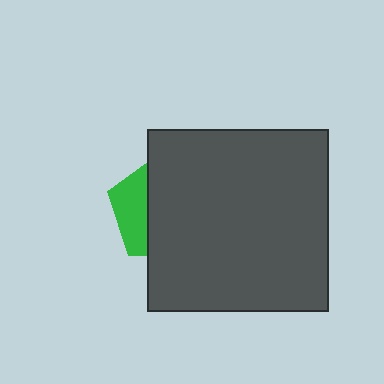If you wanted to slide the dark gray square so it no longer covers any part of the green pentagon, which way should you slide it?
Slide it right — that is the most direct way to separate the two shapes.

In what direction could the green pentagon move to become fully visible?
The green pentagon could move left. That would shift it out from behind the dark gray square entirely.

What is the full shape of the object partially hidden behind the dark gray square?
The partially hidden object is a green pentagon.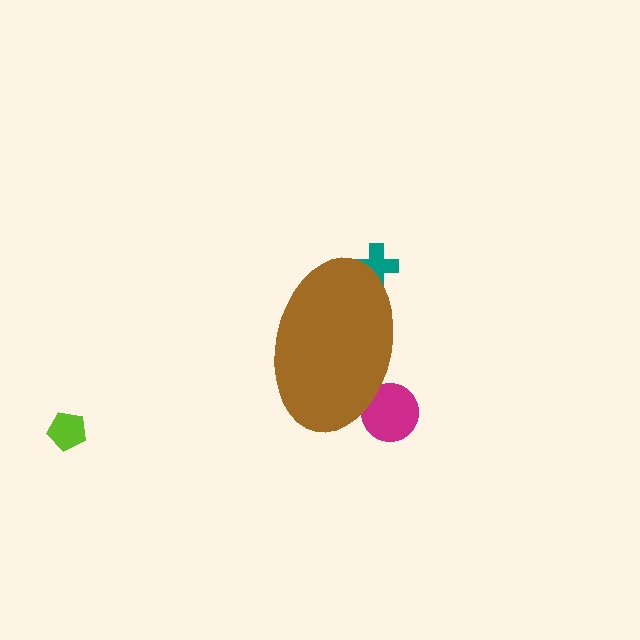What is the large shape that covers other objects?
A brown ellipse.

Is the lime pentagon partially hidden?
No, the lime pentagon is fully visible.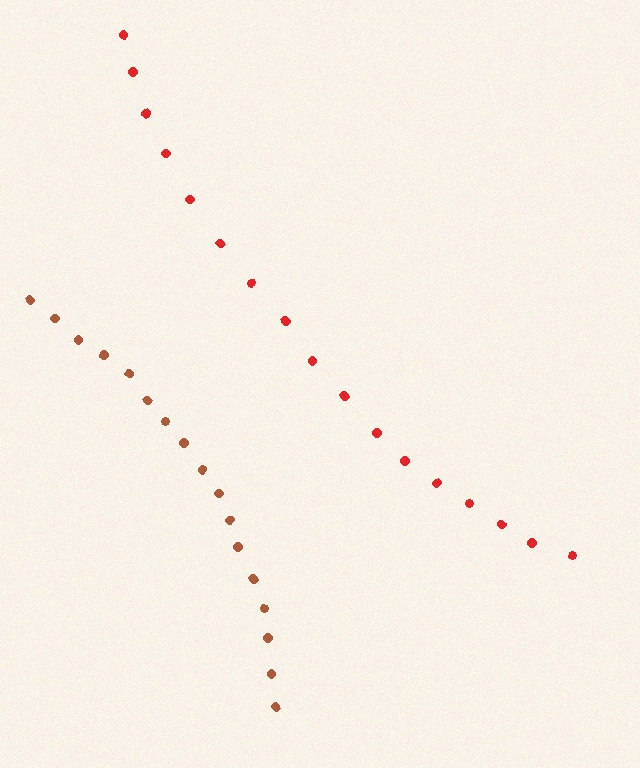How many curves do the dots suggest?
There are 2 distinct paths.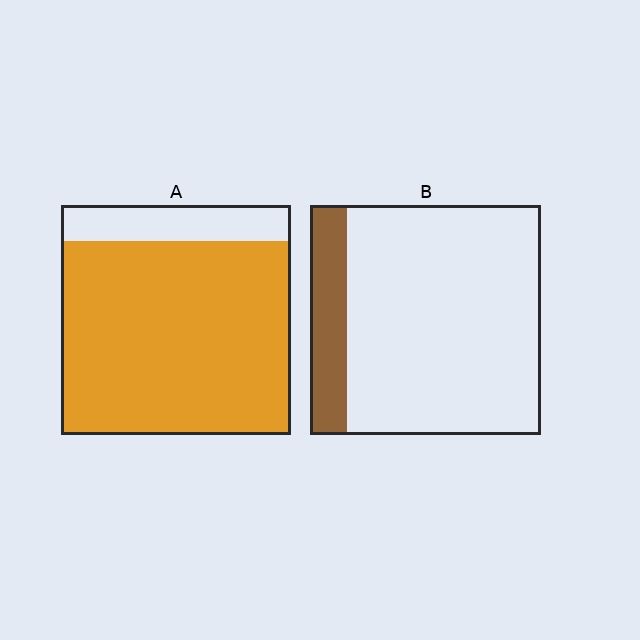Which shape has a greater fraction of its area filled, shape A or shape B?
Shape A.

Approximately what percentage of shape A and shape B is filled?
A is approximately 85% and B is approximately 15%.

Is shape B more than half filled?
No.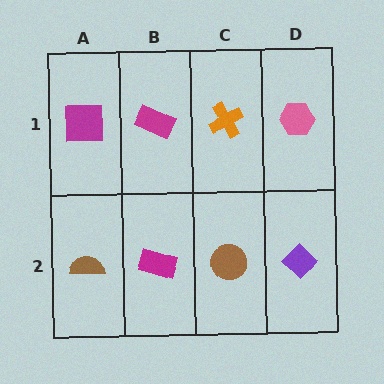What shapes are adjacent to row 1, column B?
A magenta rectangle (row 2, column B), a magenta square (row 1, column A), an orange cross (row 1, column C).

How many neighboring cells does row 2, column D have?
2.